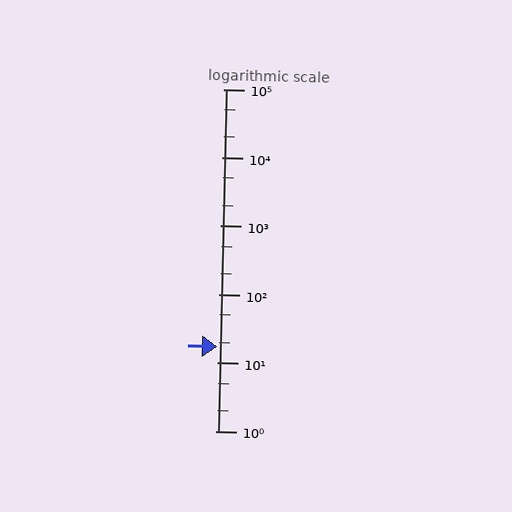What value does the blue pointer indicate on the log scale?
The pointer indicates approximately 17.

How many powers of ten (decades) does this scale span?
The scale spans 5 decades, from 1 to 100000.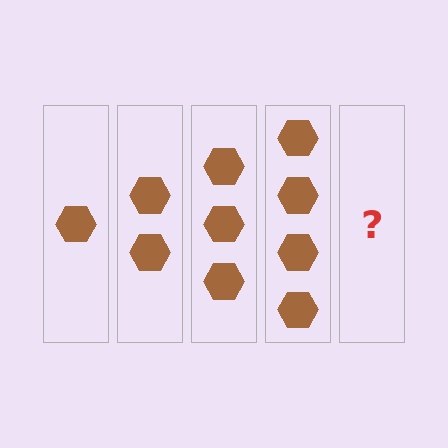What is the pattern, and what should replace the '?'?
The pattern is that each step adds one more hexagon. The '?' should be 5 hexagons.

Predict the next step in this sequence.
The next step is 5 hexagons.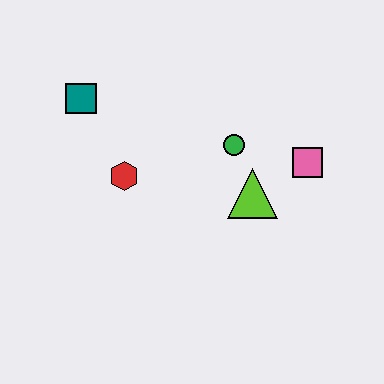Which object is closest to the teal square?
The red hexagon is closest to the teal square.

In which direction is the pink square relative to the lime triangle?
The pink square is to the right of the lime triangle.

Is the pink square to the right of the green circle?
Yes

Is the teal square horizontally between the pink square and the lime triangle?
No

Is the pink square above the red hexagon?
Yes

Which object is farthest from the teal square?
The pink square is farthest from the teal square.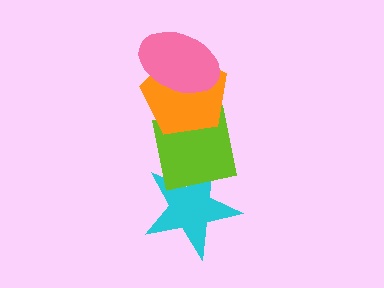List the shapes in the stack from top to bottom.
From top to bottom: the pink ellipse, the orange pentagon, the lime square, the cyan star.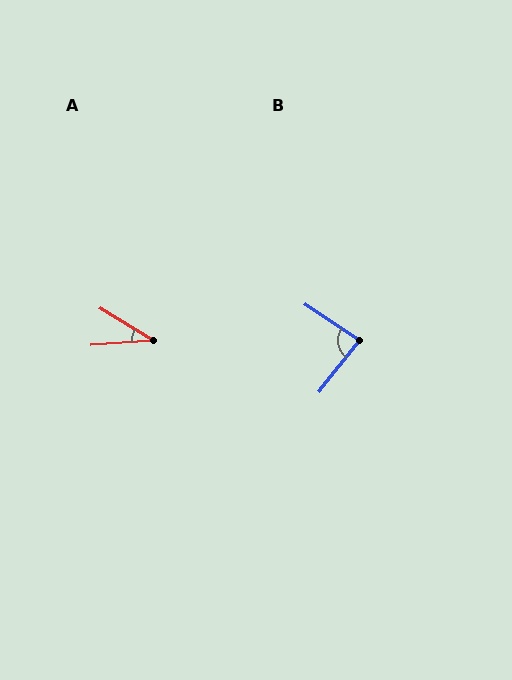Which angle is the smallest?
A, at approximately 35 degrees.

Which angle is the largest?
B, at approximately 86 degrees.